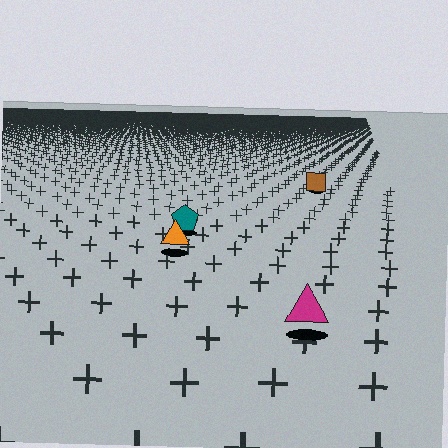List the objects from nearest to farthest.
From nearest to farthest: the magenta triangle, the orange triangle, the teal pentagon, the brown square.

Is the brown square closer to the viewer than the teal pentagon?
No. The teal pentagon is closer — you can tell from the texture gradient: the ground texture is coarser near it.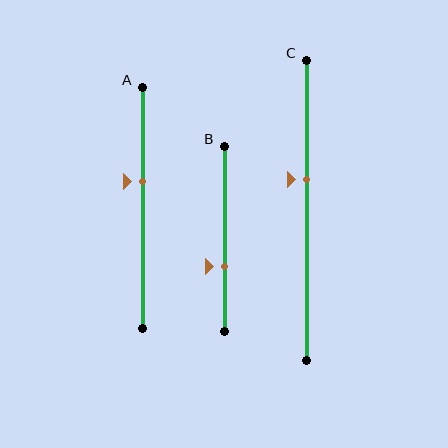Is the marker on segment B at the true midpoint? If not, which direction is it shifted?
No, the marker on segment B is shifted downward by about 15% of the segment length.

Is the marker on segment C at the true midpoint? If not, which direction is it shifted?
No, the marker on segment C is shifted upward by about 10% of the segment length.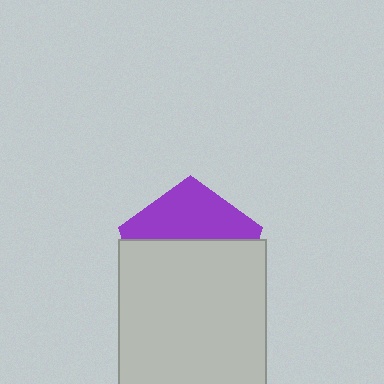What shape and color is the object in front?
The object in front is a light gray square.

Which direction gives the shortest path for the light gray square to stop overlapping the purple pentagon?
Moving down gives the shortest separation.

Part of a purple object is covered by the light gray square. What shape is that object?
It is a pentagon.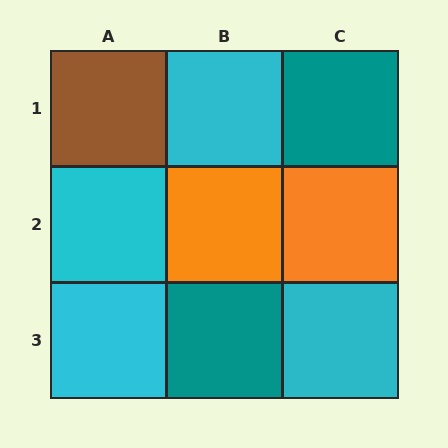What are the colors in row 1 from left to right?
Brown, cyan, teal.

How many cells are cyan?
4 cells are cyan.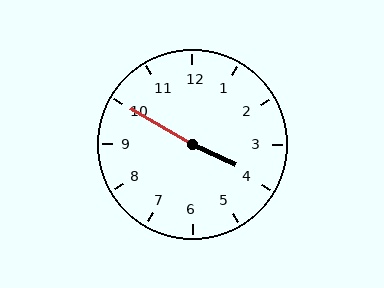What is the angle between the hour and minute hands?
Approximately 175 degrees.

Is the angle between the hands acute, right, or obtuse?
It is obtuse.